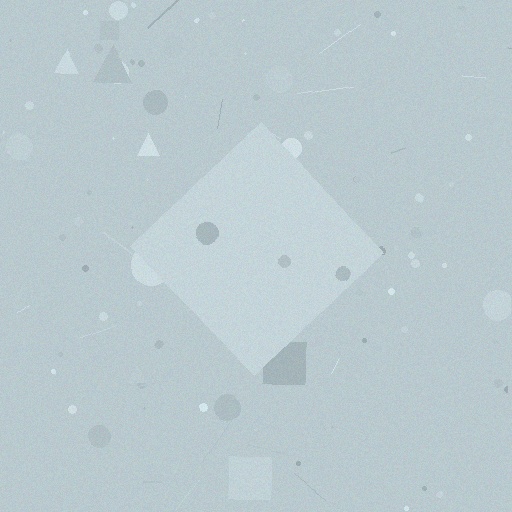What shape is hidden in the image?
A diamond is hidden in the image.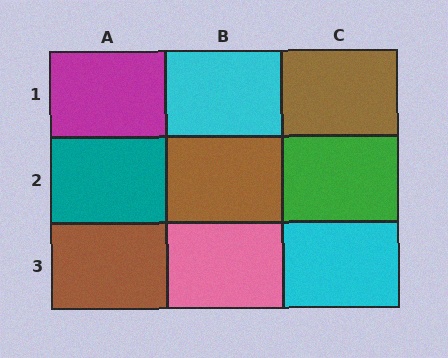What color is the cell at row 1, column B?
Cyan.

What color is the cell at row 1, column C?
Brown.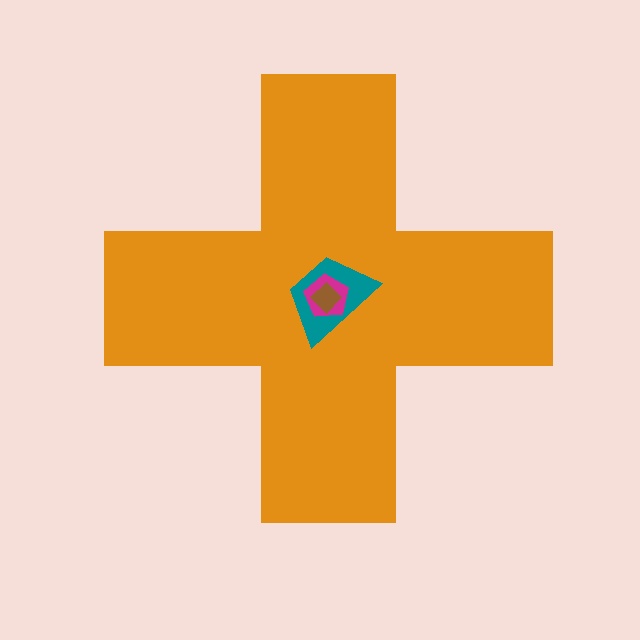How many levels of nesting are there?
4.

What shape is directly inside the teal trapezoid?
The magenta pentagon.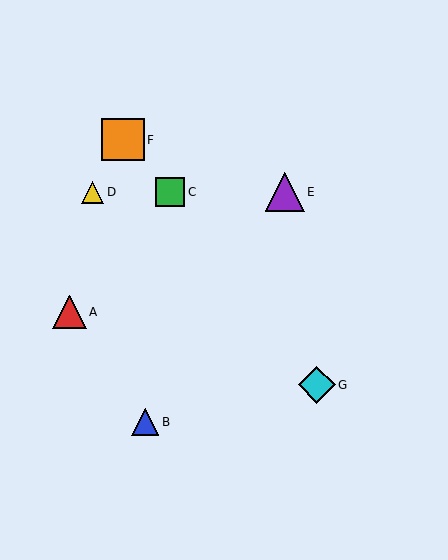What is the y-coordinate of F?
Object F is at y≈140.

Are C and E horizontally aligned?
Yes, both are at y≈192.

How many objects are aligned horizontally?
3 objects (C, D, E) are aligned horizontally.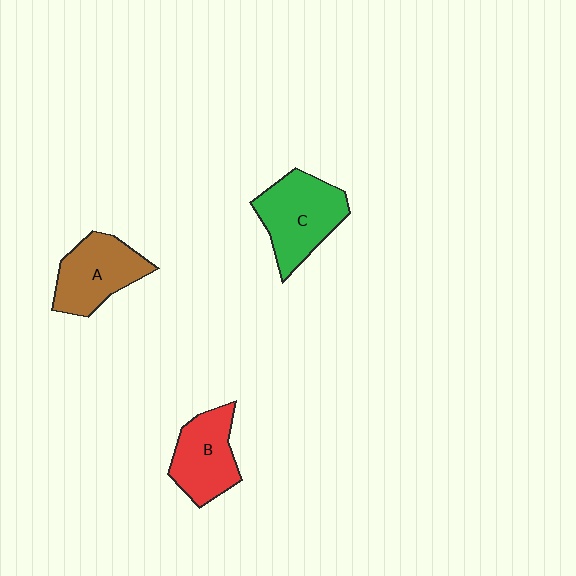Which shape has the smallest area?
Shape B (red).